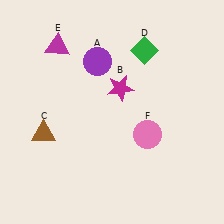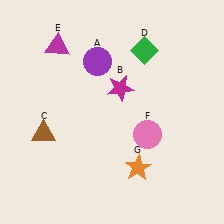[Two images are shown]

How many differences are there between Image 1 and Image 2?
There is 1 difference between the two images.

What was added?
An orange star (G) was added in Image 2.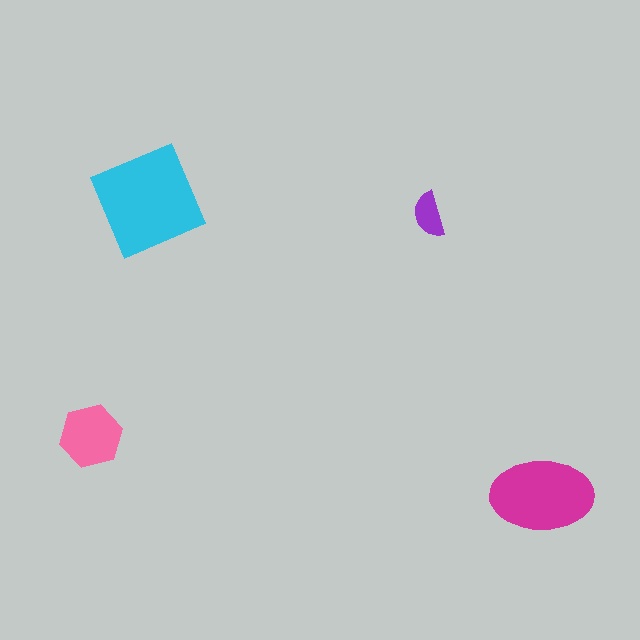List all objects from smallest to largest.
The purple semicircle, the pink hexagon, the magenta ellipse, the cyan square.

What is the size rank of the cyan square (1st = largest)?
1st.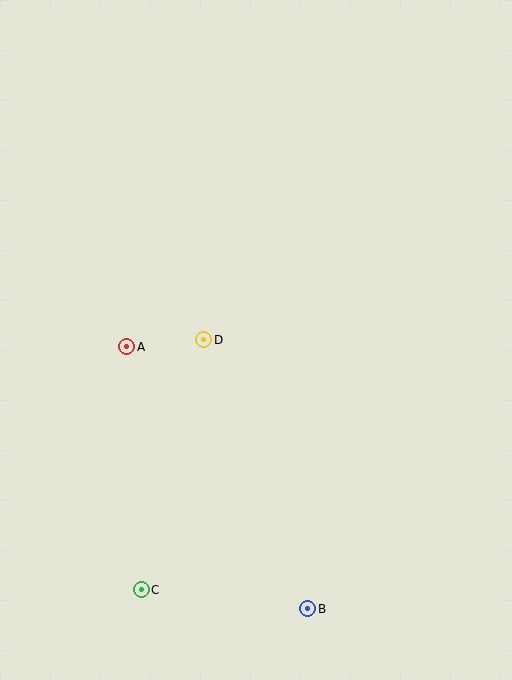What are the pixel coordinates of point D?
Point D is at (204, 340).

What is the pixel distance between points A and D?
The distance between A and D is 77 pixels.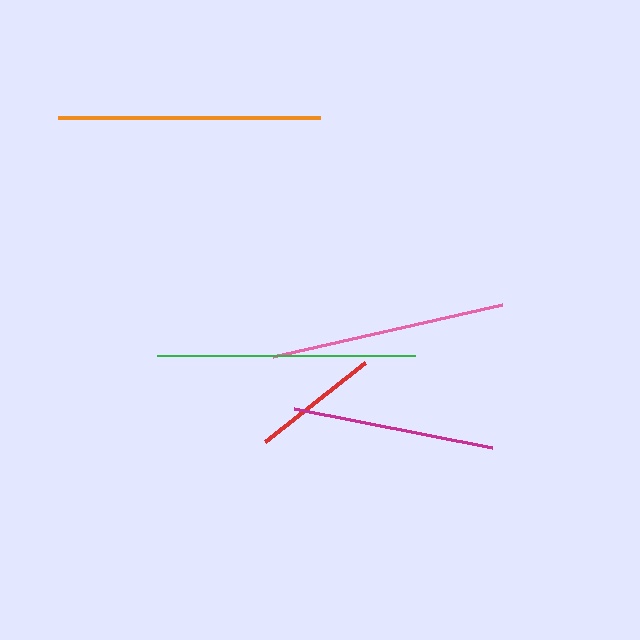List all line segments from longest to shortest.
From longest to shortest: orange, green, pink, magenta, red.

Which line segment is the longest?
The orange line is the longest at approximately 262 pixels.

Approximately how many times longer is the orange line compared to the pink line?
The orange line is approximately 1.1 times the length of the pink line.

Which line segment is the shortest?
The red line is the shortest at approximately 128 pixels.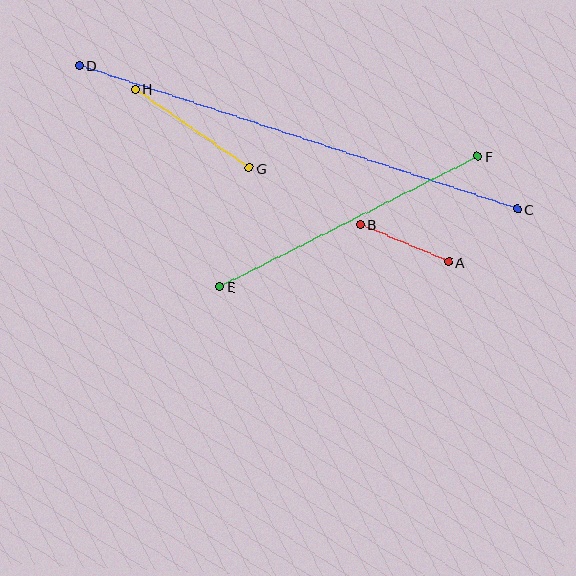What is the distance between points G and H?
The distance is approximately 139 pixels.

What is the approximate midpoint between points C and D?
The midpoint is at approximately (298, 137) pixels.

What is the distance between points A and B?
The distance is approximately 96 pixels.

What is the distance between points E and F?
The distance is approximately 289 pixels.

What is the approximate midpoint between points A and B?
The midpoint is at approximately (404, 243) pixels.